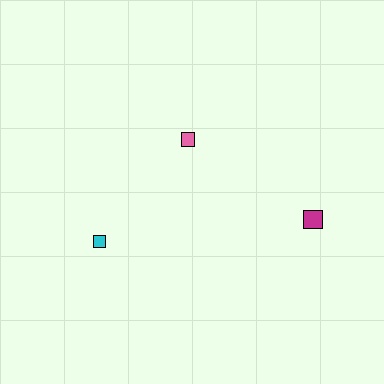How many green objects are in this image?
There are no green objects.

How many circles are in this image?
There are no circles.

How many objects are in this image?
There are 3 objects.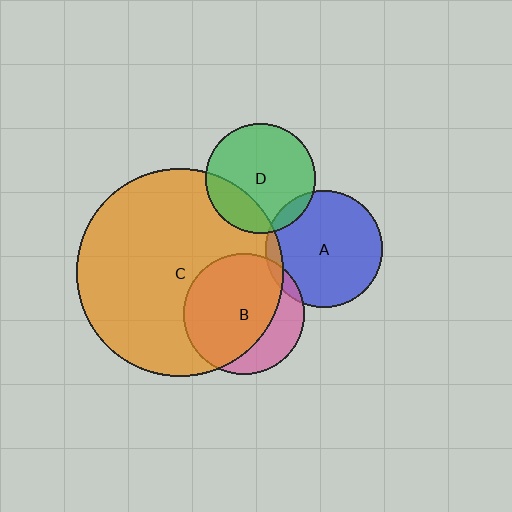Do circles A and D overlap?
Yes.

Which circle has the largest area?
Circle C (orange).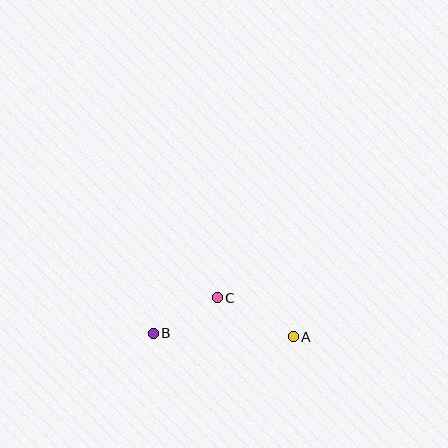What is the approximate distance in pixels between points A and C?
The distance between A and C is approximately 85 pixels.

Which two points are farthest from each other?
Points A and B are farthest from each other.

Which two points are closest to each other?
Points B and C are closest to each other.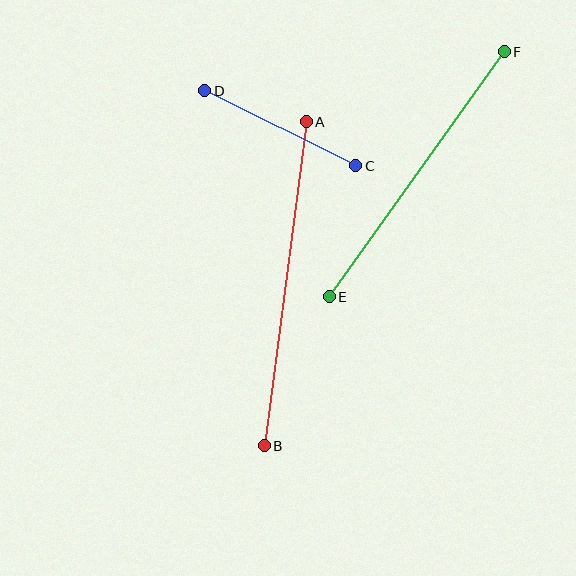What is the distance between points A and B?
The distance is approximately 327 pixels.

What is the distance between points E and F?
The distance is approximately 301 pixels.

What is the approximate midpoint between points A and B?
The midpoint is at approximately (285, 284) pixels.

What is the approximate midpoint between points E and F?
The midpoint is at approximately (417, 174) pixels.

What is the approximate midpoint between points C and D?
The midpoint is at approximately (280, 128) pixels.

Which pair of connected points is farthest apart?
Points A and B are farthest apart.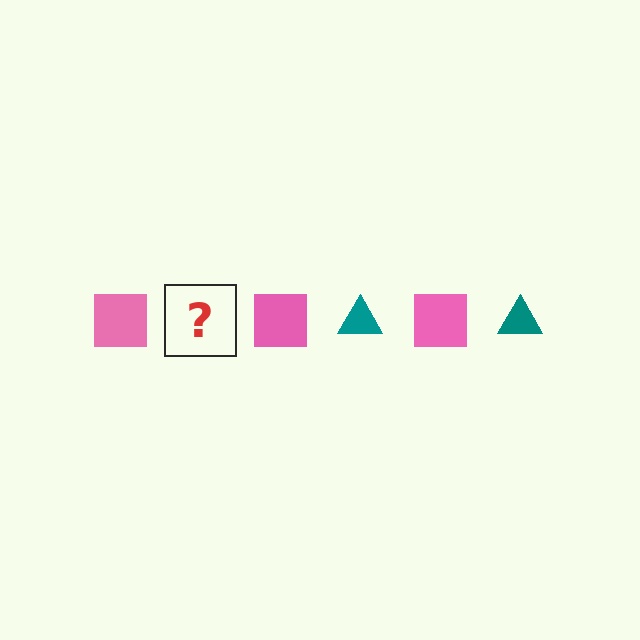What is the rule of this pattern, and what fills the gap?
The rule is that the pattern alternates between pink square and teal triangle. The gap should be filled with a teal triangle.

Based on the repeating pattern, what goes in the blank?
The blank should be a teal triangle.